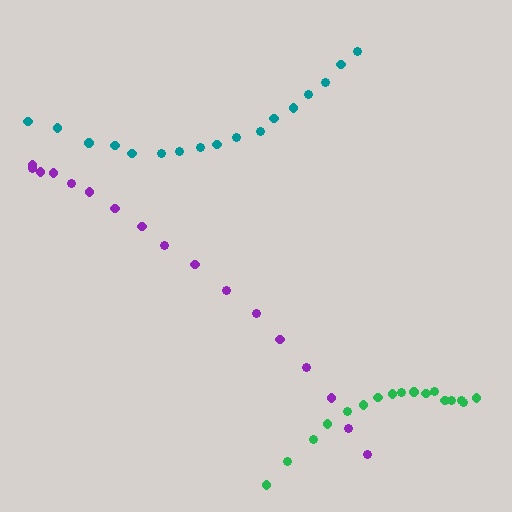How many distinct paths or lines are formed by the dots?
There are 3 distinct paths.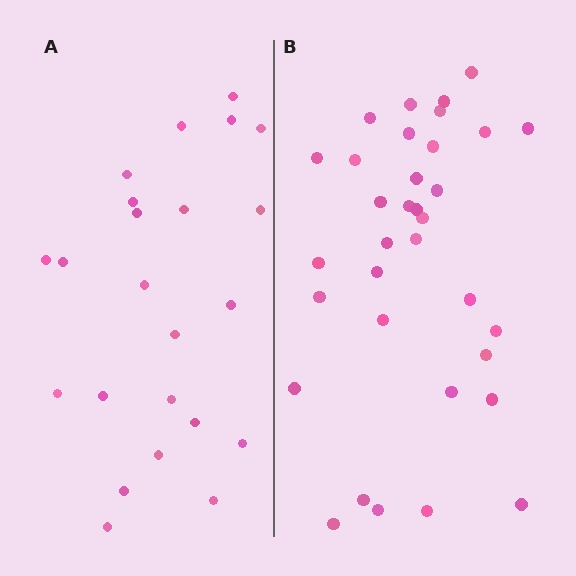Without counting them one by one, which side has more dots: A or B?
Region B (the right region) has more dots.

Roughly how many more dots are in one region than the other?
Region B has roughly 12 or so more dots than region A.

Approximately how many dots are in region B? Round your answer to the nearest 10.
About 30 dots. (The exact count is 34, which rounds to 30.)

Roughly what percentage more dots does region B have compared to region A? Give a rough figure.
About 50% more.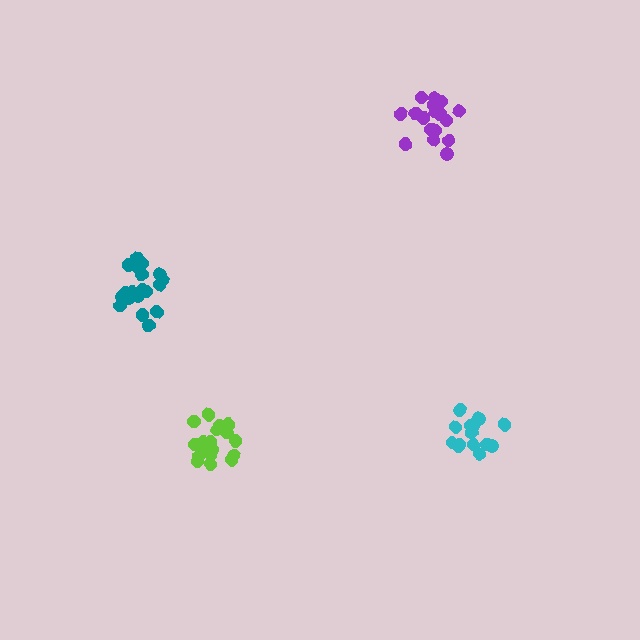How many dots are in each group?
Group 1: 20 dots, Group 2: 14 dots, Group 3: 17 dots, Group 4: 20 dots (71 total).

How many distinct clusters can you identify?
There are 4 distinct clusters.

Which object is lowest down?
The lime cluster is bottommost.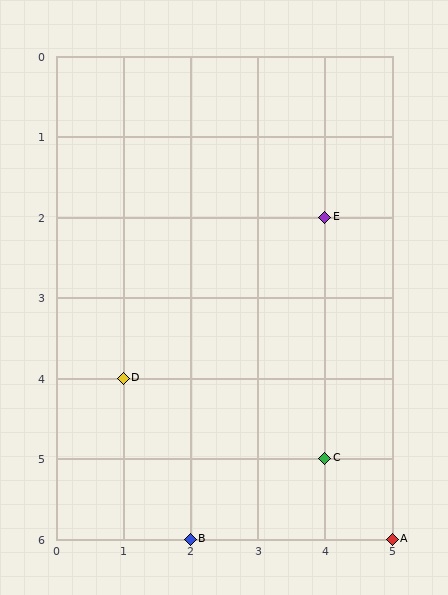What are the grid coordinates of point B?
Point B is at grid coordinates (2, 6).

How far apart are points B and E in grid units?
Points B and E are 2 columns and 4 rows apart (about 4.5 grid units diagonally).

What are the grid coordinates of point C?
Point C is at grid coordinates (4, 5).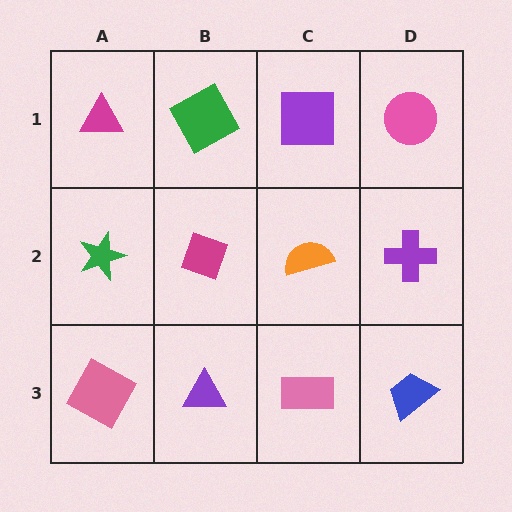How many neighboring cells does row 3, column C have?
3.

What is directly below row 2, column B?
A purple triangle.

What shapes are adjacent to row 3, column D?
A purple cross (row 2, column D), a pink rectangle (row 3, column C).